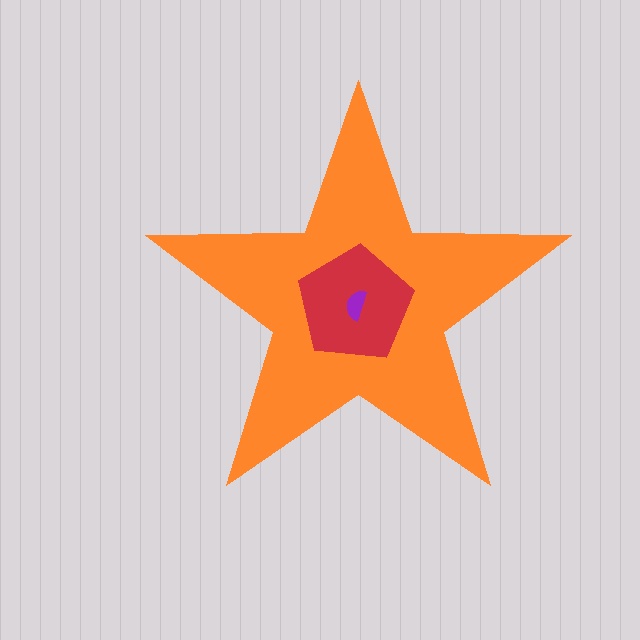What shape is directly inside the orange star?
The red pentagon.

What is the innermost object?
The purple semicircle.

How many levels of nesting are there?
3.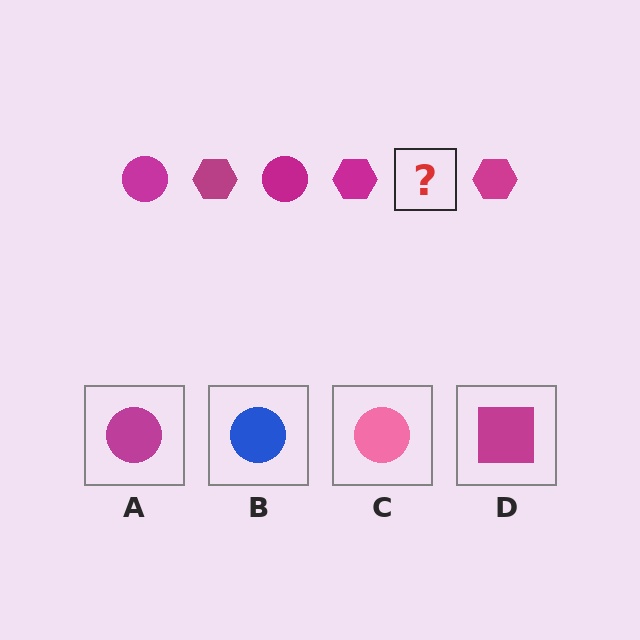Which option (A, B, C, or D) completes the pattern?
A.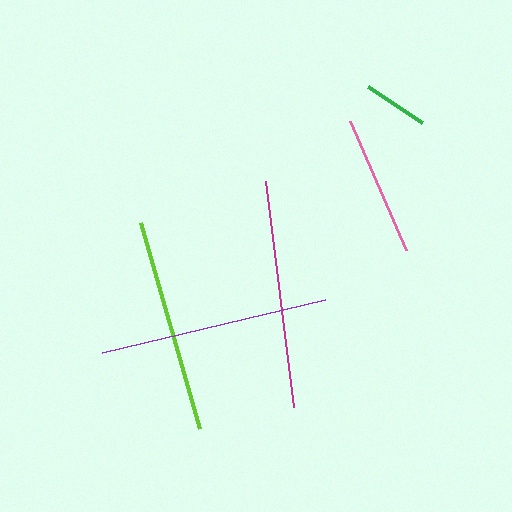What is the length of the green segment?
The green segment is approximately 65 pixels long.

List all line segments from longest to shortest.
From longest to shortest: purple, magenta, lime, pink, green.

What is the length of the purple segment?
The purple segment is approximately 230 pixels long.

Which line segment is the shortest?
The green line is the shortest at approximately 65 pixels.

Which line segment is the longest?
The purple line is the longest at approximately 230 pixels.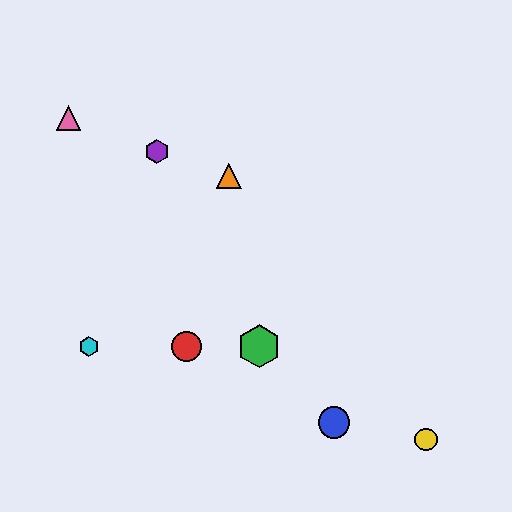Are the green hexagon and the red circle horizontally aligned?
Yes, both are at y≈346.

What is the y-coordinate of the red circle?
The red circle is at y≈346.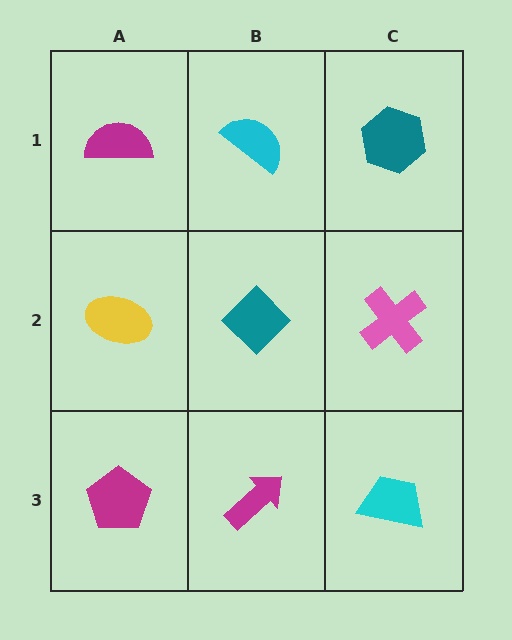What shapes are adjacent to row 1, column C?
A pink cross (row 2, column C), a cyan semicircle (row 1, column B).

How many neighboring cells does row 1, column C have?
2.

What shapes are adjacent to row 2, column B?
A cyan semicircle (row 1, column B), a magenta arrow (row 3, column B), a yellow ellipse (row 2, column A), a pink cross (row 2, column C).